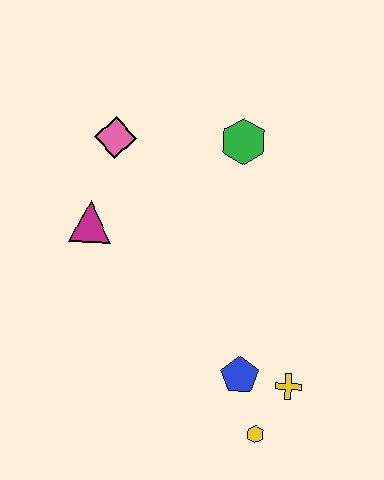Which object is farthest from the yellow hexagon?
The pink diamond is farthest from the yellow hexagon.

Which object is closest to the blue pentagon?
The yellow cross is closest to the blue pentagon.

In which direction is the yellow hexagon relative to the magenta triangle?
The yellow hexagon is below the magenta triangle.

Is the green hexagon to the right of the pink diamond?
Yes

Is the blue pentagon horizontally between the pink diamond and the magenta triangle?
No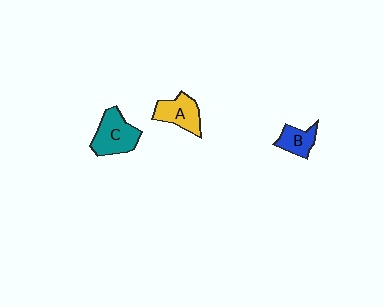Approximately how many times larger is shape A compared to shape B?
Approximately 1.4 times.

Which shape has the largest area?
Shape C (teal).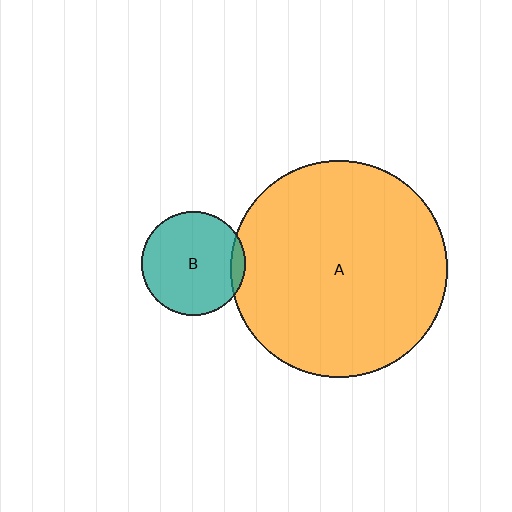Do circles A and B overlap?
Yes.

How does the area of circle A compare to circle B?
Approximately 4.4 times.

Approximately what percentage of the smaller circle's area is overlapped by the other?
Approximately 5%.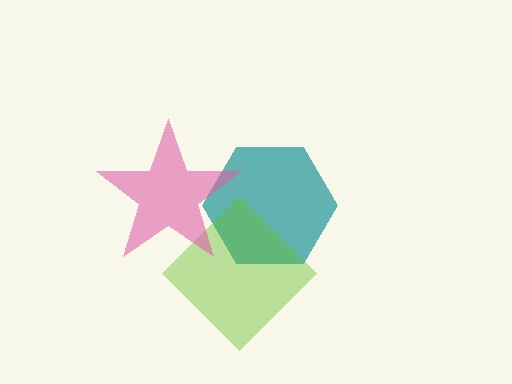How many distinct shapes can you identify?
There are 3 distinct shapes: a teal hexagon, a lime diamond, a pink star.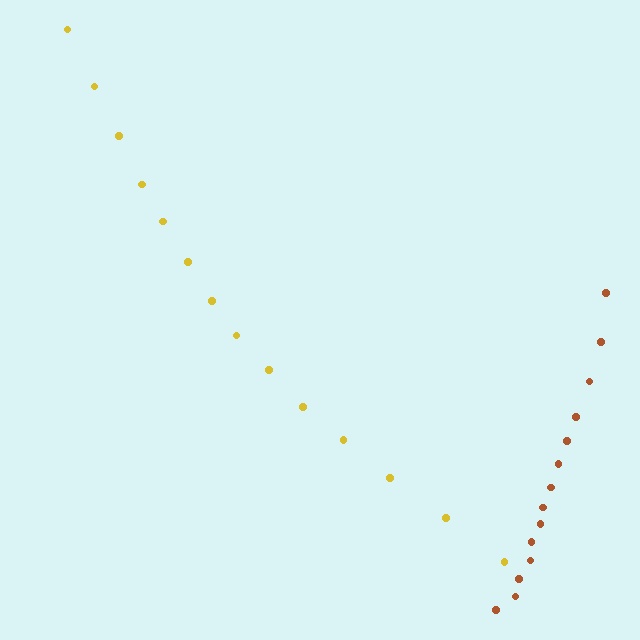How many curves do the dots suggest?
There are 2 distinct paths.